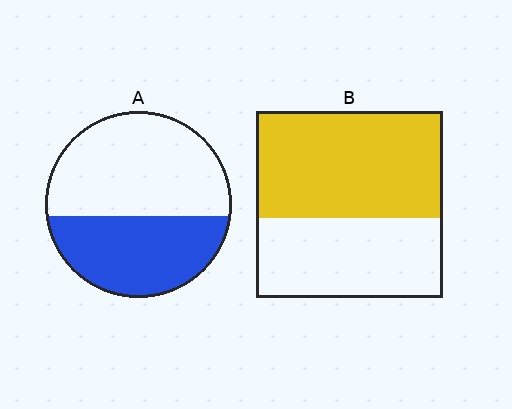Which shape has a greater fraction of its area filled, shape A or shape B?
Shape B.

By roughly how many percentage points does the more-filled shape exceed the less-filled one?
By roughly 15 percentage points (B over A).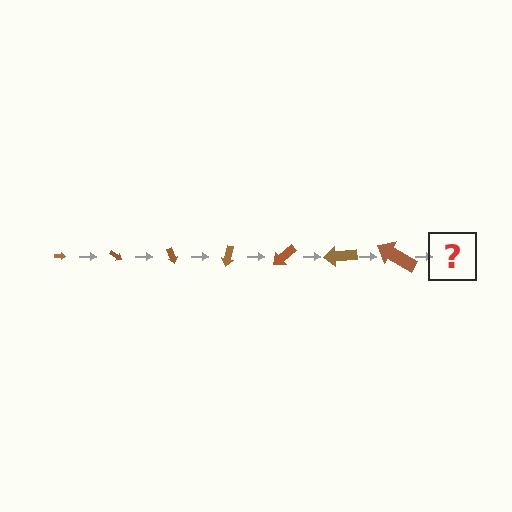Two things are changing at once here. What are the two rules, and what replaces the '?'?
The two rules are that the arrow grows larger each step and it rotates 35 degrees each step. The '?' should be an arrow, larger than the previous one and rotated 245 degrees from the start.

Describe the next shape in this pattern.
It should be an arrow, larger than the previous one and rotated 245 degrees from the start.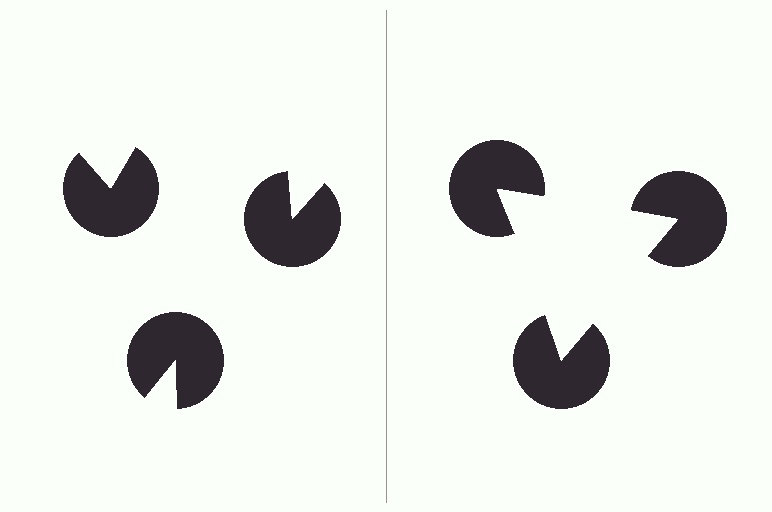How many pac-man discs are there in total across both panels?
6 — 3 on each side.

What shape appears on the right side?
An illusory triangle.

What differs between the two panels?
The pac-man discs are positioned identically on both sides; only the wedge orientations differ. On the right they align to a triangle; on the left they are misaligned.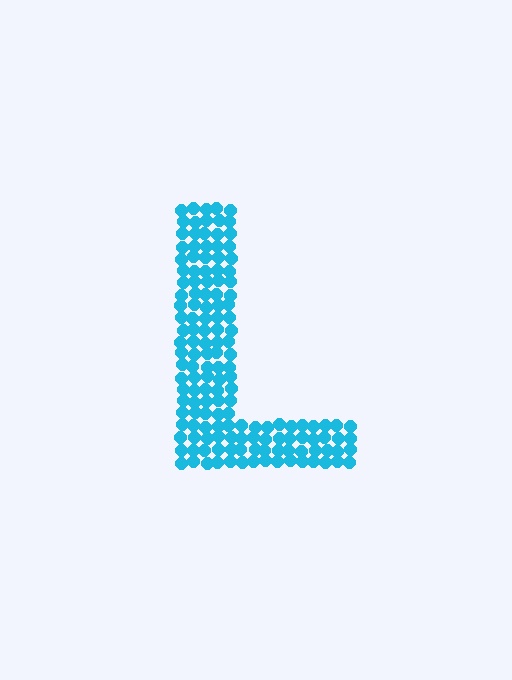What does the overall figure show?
The overall figure shows the letter L.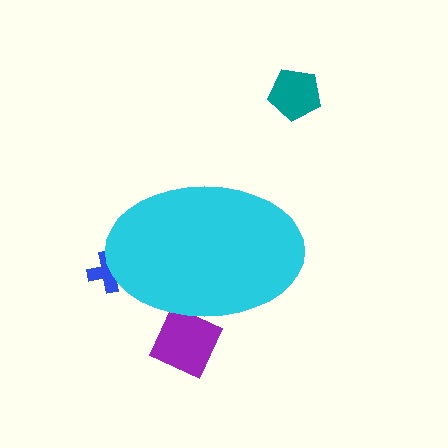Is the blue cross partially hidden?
Yes, the blue cross is partially hidden behind the cyan ellipse.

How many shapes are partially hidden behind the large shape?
2 shapes are partially hidden.